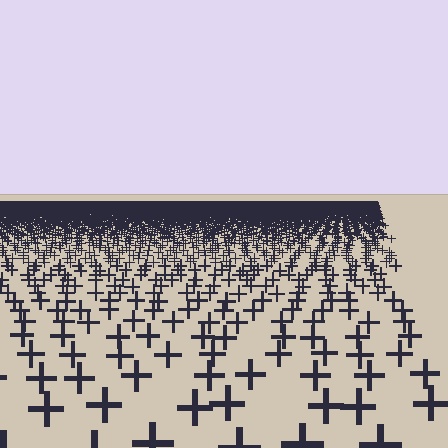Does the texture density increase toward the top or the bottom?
Density increases toward the top.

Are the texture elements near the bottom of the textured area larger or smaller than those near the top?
Larger. Near the bottom, elements are closer to the viewer and appear at a bigger on-screen size.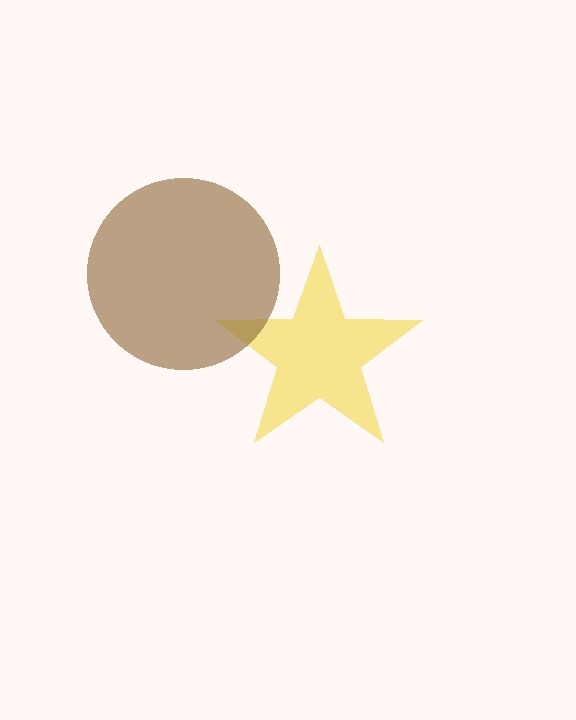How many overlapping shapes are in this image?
There are 2 overlapping shapes in the image.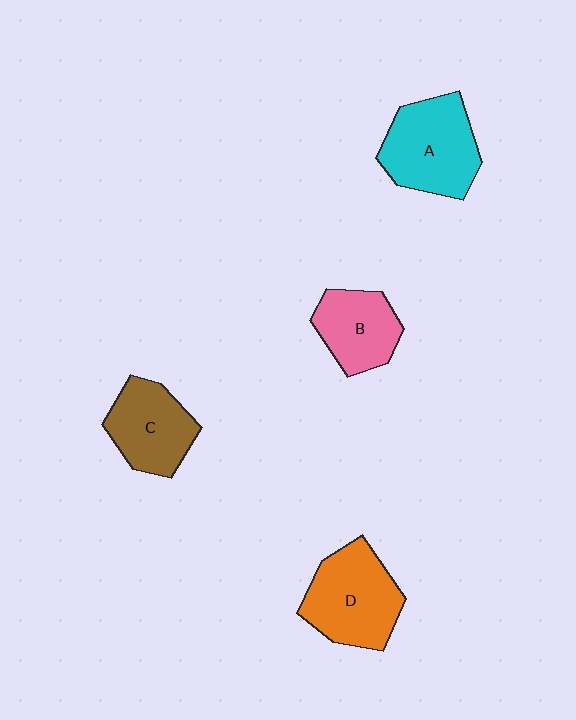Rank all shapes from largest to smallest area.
From largest to smallest: A (cyan), D (orange), C (brown), B (pink).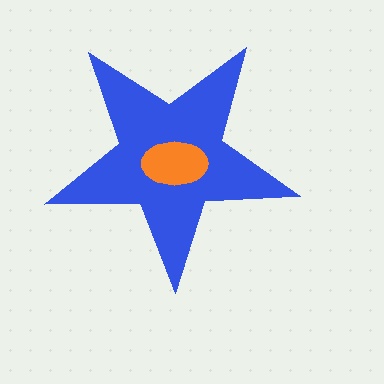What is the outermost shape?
The blue star.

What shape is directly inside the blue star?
The orange ellipse.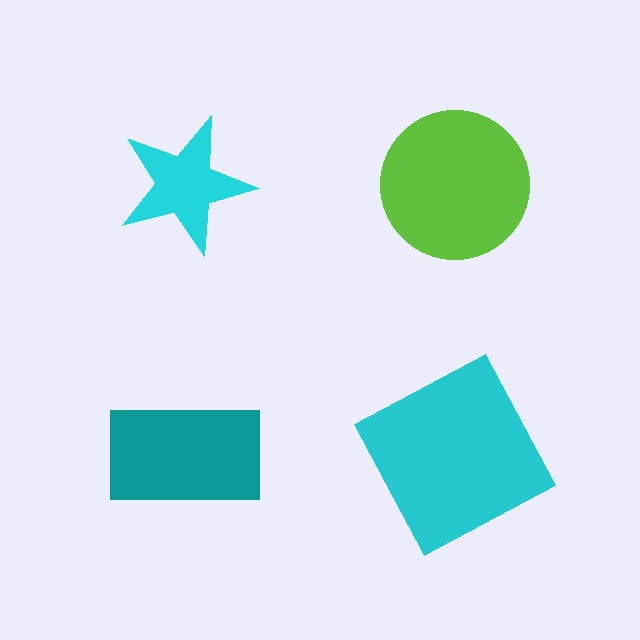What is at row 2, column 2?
A cyan square.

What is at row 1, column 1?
A cyan star.